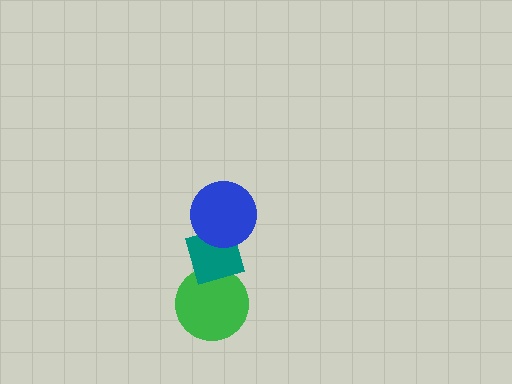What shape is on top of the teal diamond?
The blue circle is on top of the teal diamond.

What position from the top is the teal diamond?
The teal diamond is 2nd from the top.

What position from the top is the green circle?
The green circle is 3rd from the top.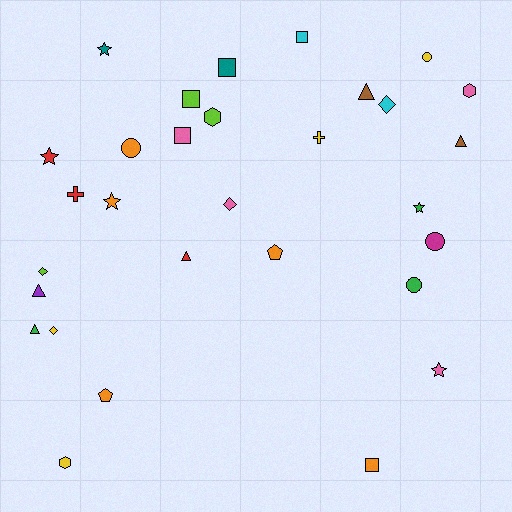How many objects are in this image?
There are 30 objects.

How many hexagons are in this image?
There are 3 hexagons.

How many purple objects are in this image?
There is 1 purple object.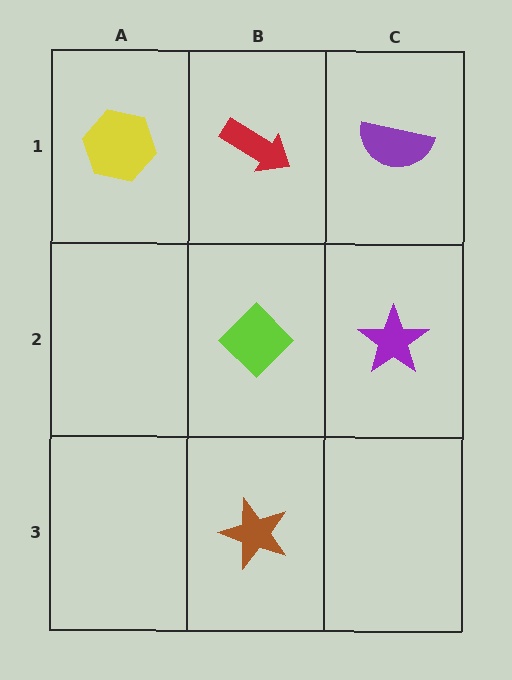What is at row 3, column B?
A brown star.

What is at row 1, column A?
A yellow hexagon.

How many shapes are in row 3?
1 shape.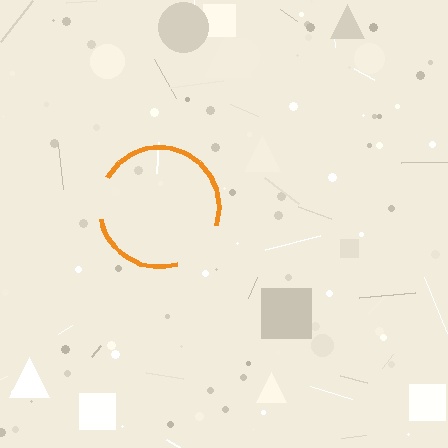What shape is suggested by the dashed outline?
The dashed outline suggests a circle.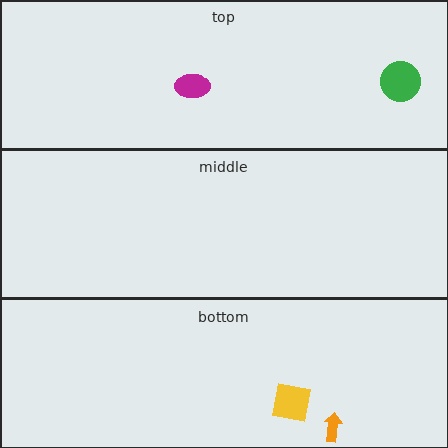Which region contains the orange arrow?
The bottom region.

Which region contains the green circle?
The top region.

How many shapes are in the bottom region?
2.